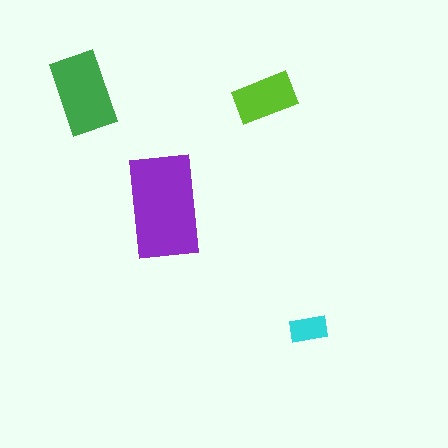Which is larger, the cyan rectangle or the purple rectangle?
The purple one.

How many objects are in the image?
There are 4 objects in the image.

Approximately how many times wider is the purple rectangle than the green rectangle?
About 1.5 times wider.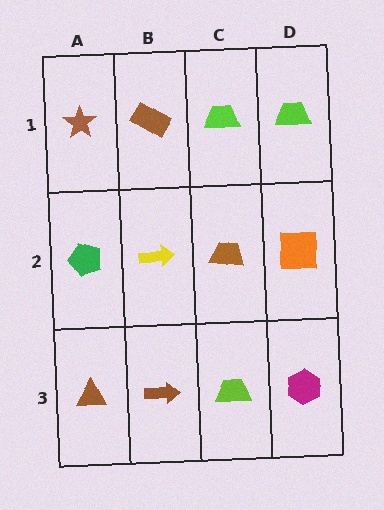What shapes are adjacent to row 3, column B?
A yellow arrow (row 2, column B), a brown triangle (row 3, column A), a lime trapezoid (row 3, column C).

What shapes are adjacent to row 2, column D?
A lime trapezoid (row 1, column D), a magenta hexagon (row 3, column D), a brown trapezoid (row 2, column C).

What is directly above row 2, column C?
A lime trapezoid.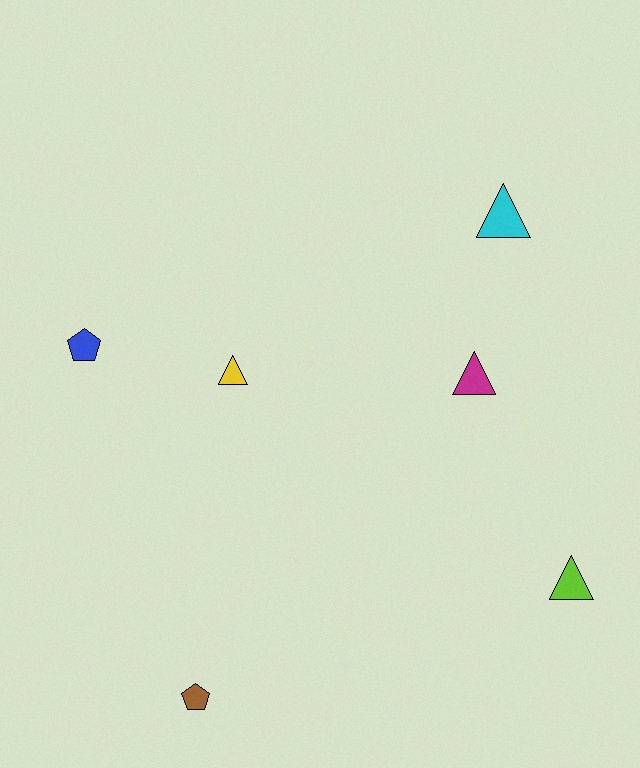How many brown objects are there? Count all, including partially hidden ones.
There is 1 brown object.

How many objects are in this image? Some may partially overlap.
There are 6 objects.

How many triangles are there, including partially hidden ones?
There are 4 triangles.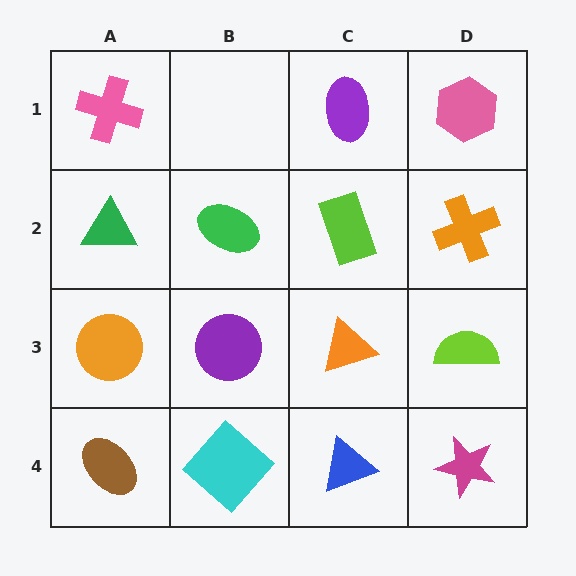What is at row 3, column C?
An orange triangle.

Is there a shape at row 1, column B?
No, that cell is empty.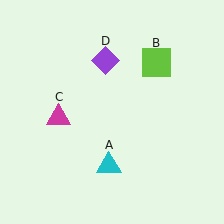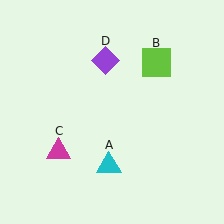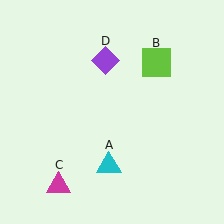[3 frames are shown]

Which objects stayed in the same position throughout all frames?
Cyan triangle (object A) and lime square (object B) and purple diamond (object D) remained stationary.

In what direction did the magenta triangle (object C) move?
The magenta triangle (object C) moved down.